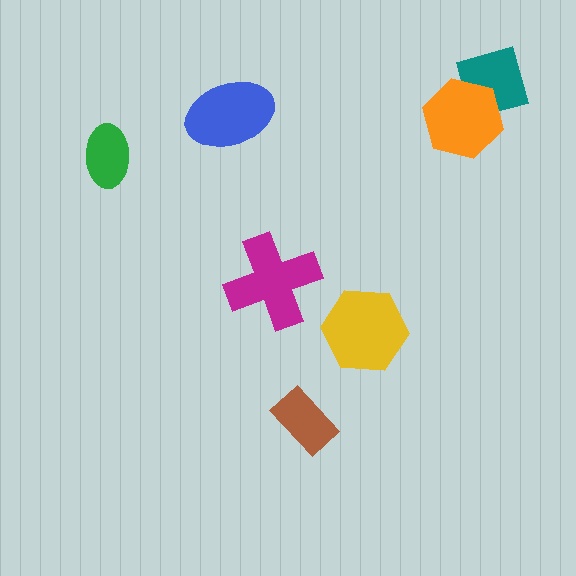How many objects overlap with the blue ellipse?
0 objects overlap with the blue ellipse.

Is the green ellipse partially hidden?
No, no other shape covers it.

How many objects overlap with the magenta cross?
0 objects overlap with the magenta cross.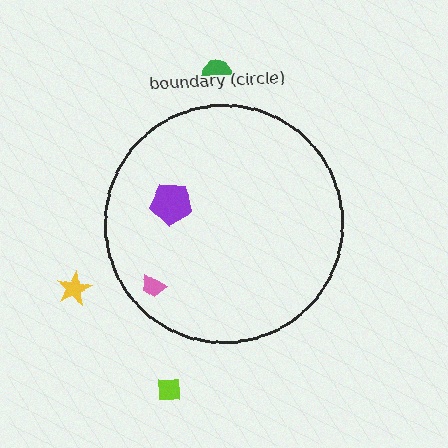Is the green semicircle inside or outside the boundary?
Outside.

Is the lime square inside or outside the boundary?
Outside.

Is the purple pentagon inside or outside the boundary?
Inside.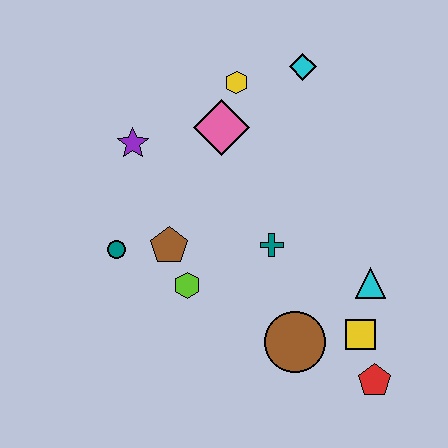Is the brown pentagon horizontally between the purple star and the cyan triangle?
Yes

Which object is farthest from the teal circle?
The red pentagon is farthest from the teal circle.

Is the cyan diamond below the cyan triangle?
No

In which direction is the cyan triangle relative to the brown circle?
The cyan triangle is to the right of the brown circle.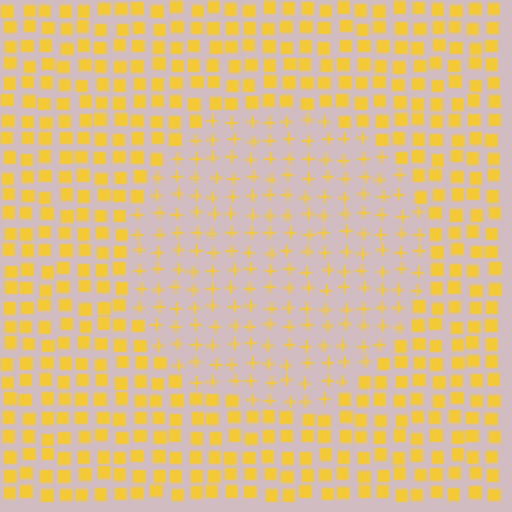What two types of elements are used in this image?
The image uses plus signs inside the circle region and squares outside it.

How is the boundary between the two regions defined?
The boundary is defined by a change in element shape: plus signs inside vs. squares outside. All elements share the same color and spacing.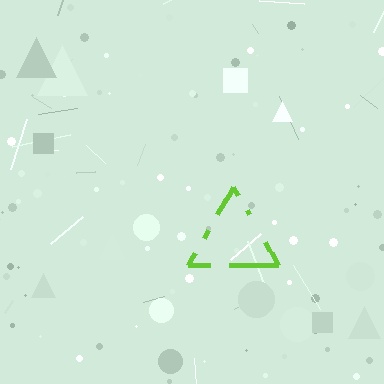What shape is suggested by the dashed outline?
The dashed outline suggests a triangle.